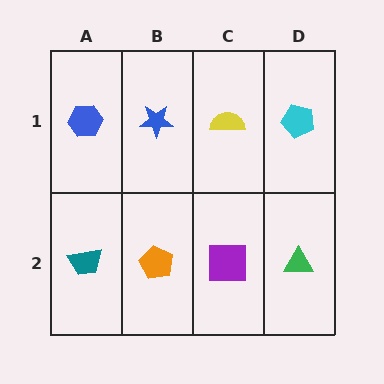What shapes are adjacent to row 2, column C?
A yellow semicircle (row 1, column C), an orange pentagon (row 2, column B), a green triangle (row 2, column D).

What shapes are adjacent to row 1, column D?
A green triangle (row 2, column D), a yellow semicircle (row 1, column C).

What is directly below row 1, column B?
An orange pentagon.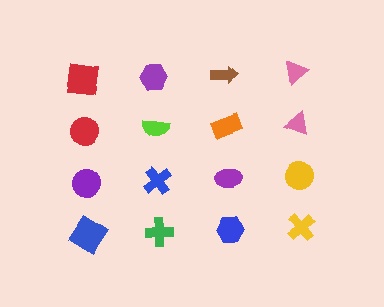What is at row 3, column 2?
A blue cross.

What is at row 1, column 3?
A brown arrow.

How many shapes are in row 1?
4 shapes.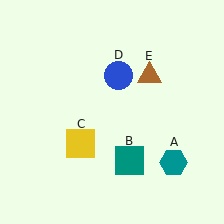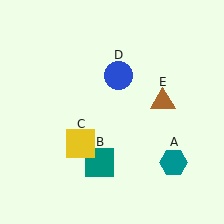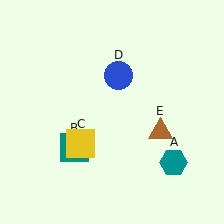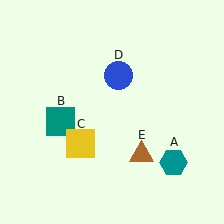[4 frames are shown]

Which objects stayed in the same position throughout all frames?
Teal hexagon (object A) and yellow square (object C) and blue circle (object D) remained stationary.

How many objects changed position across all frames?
2 objects changed position: teal square (object B), brown triangle (object E).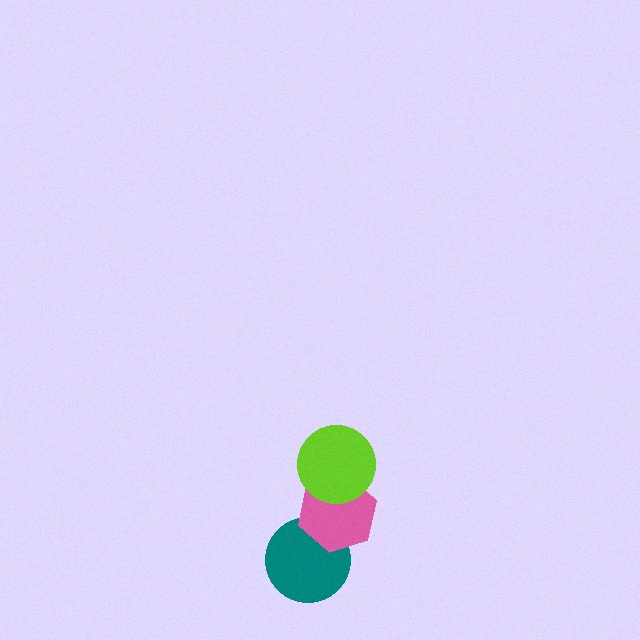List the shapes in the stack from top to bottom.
From top to bottom: the lime circle, the pink hexagon, the teal circle.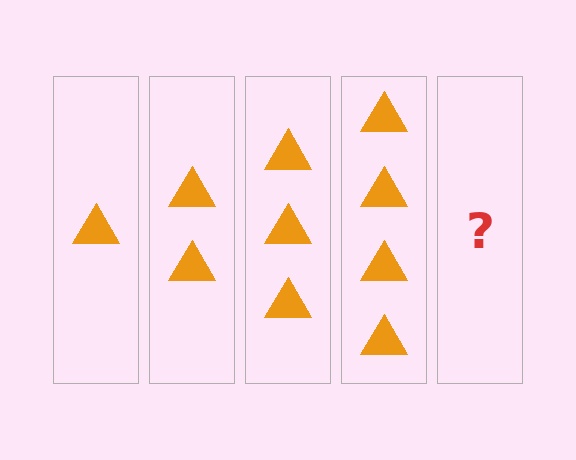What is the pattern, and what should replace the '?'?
The pattern is that each step adds one more triangle. The '?' should be 5 triangles.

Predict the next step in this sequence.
The next step is 5 triangles.